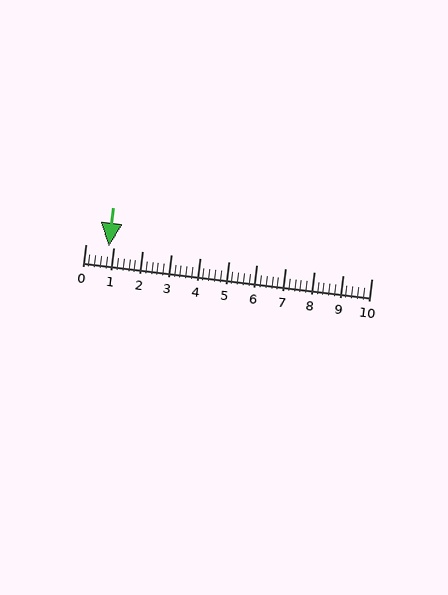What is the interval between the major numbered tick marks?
The major tick marks are spaced 1 units apart.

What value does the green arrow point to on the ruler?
The green arrow points to approximately 0.8.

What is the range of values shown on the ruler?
The ruler shows values from 0 to 10.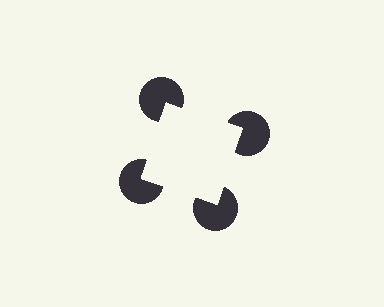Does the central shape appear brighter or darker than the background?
It typically appears slightly brighter than the background, even though no actual brightness change is drawn.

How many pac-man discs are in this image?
There are 4 — one at each vertex of the illusory square.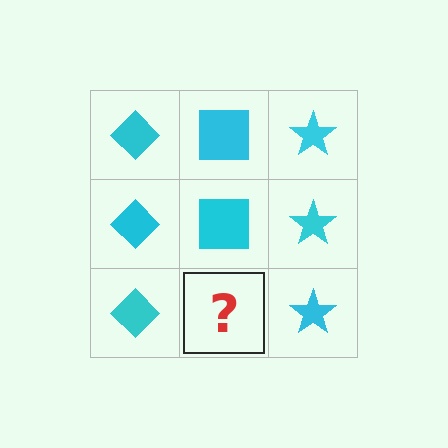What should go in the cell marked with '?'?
The missing cell should contain a cyan square.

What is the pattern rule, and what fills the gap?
The rule is that each column has a consistent shape. The gap should be filled with a cyan square.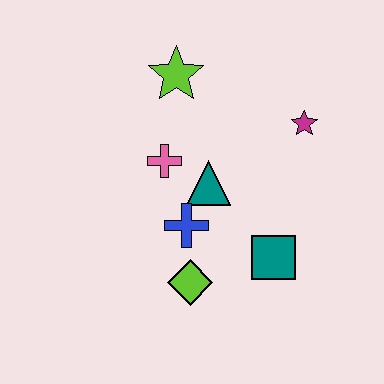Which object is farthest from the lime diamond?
The lime star is farthest from the lime diamond.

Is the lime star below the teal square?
No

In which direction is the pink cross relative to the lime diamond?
The pink cross is above the lime diamond.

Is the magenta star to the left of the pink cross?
No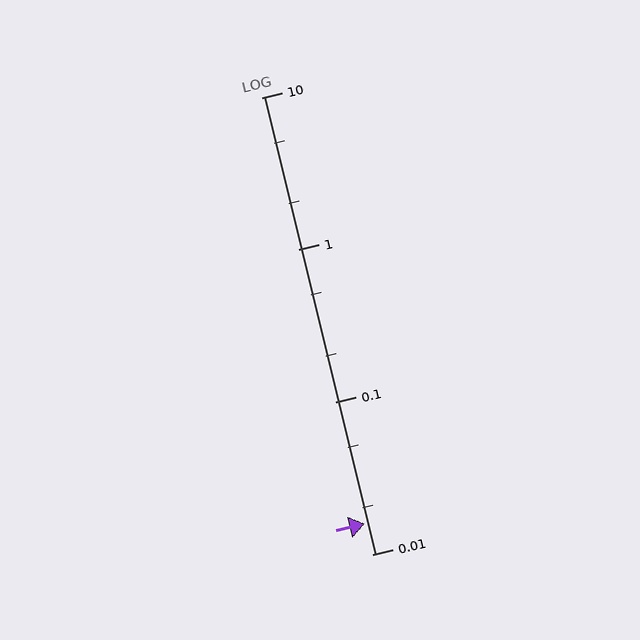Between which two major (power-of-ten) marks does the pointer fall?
The pointer is between 0.01 and 0.1.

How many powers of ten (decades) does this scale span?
The scale spans 3 decades, from 0.01 to 10.